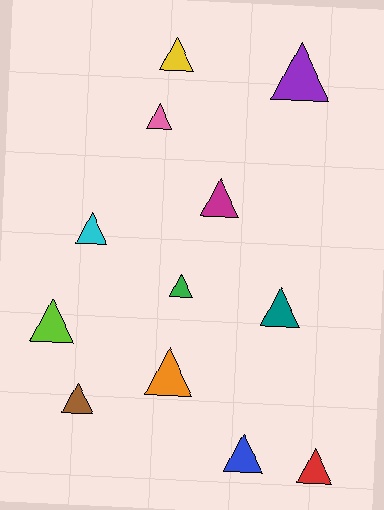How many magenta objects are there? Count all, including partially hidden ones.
There is 1 magenta object.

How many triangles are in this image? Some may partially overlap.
There are 12 triangles.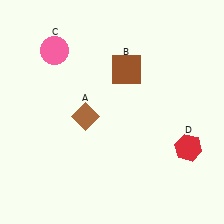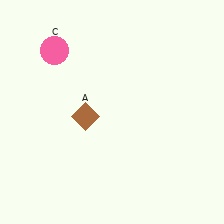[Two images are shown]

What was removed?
The red hexagon (D), the brown square (B) were removed in Image 2.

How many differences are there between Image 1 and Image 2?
There are 2 differences between the two images.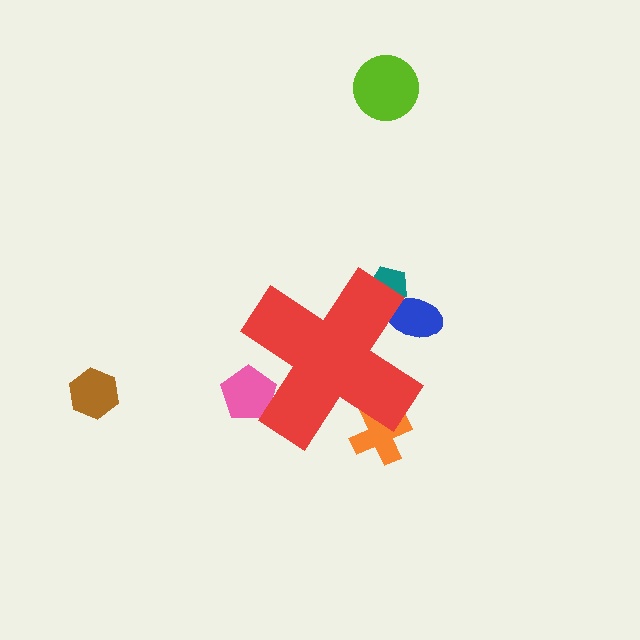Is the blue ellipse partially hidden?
Yes, the blue ellipse is partially hidden behind the red cross.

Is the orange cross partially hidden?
Yes, the orange cross is partially hidden behind the red cross.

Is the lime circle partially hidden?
No, the lime circle is fully visible.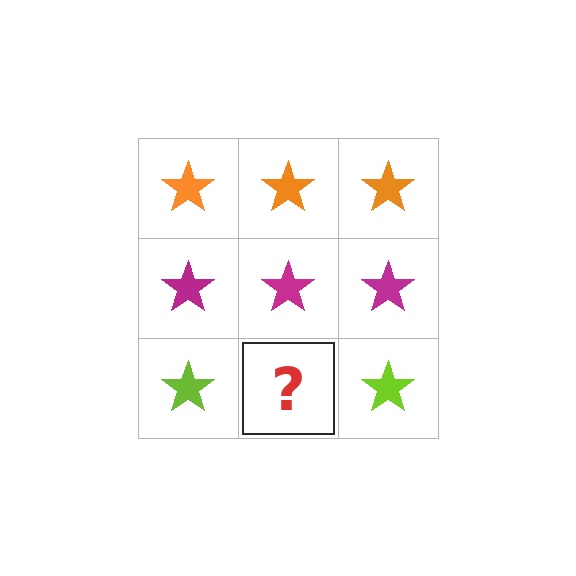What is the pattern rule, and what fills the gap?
The rule is that each row has a consistent color. The gap should be filled with a lime star.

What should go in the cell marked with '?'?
The missing cell should contain a lime star.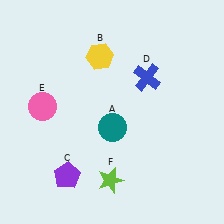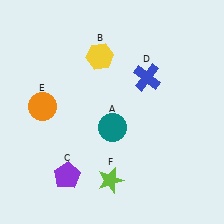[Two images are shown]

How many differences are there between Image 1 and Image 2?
There is 1 difference between the two images.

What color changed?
The circle (E) changed from pink in Image 1 to orange in Image 2.